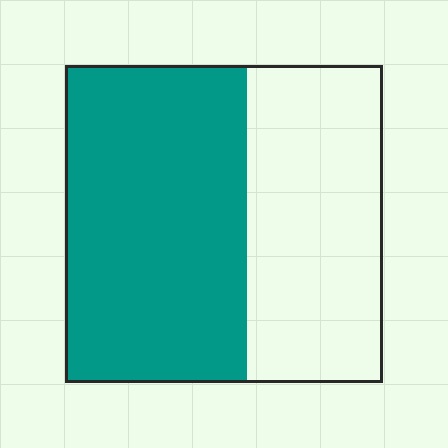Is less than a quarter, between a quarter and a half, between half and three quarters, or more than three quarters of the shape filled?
Between half and three quarters.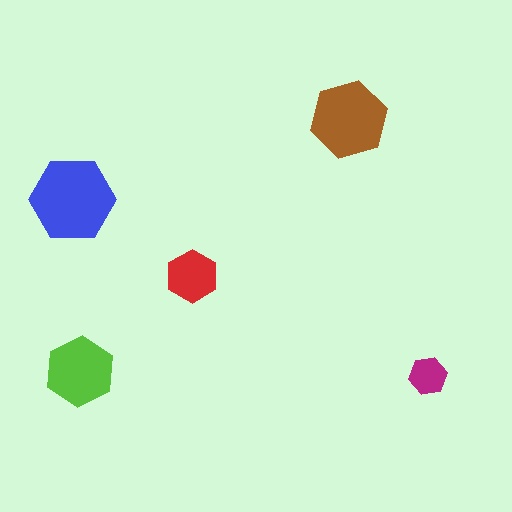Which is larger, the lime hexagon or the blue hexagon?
The blue one.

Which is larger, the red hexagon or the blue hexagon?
The blue one.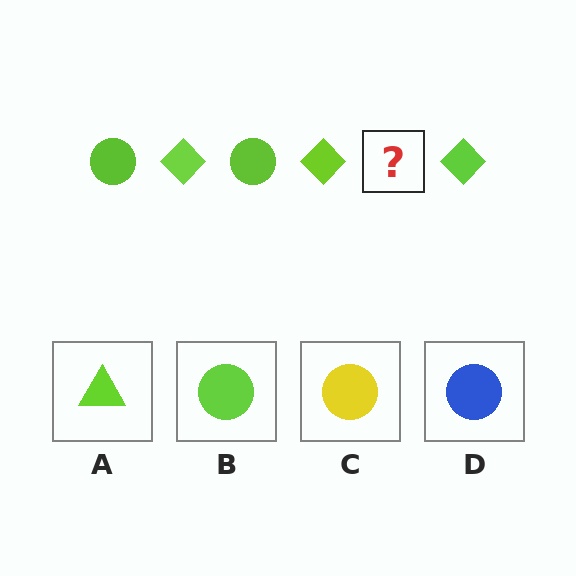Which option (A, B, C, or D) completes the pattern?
B.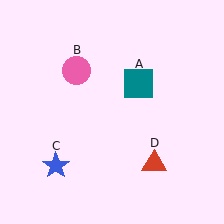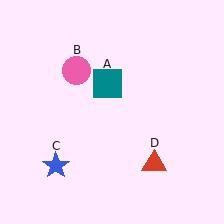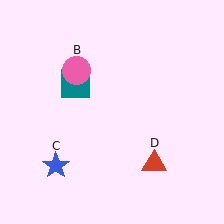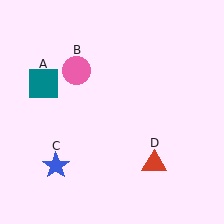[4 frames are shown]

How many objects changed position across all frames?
1 object changed position: teal square (object A).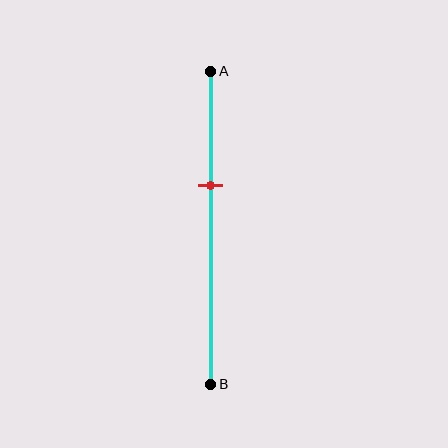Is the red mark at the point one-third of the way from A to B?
No, the mark is at about 35% from A, not at the 33% one-third point.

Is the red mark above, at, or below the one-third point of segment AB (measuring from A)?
The red mark is below the one-third point of segment AB.